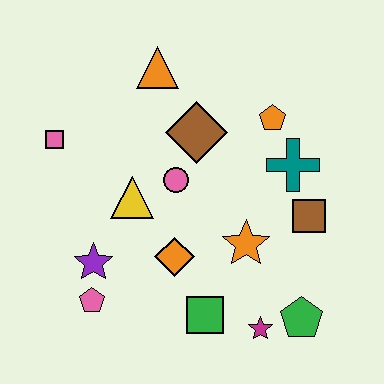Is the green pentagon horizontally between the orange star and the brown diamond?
No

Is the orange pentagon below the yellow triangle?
No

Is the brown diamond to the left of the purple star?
No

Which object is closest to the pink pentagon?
The purple star is closest to the pink pentagon.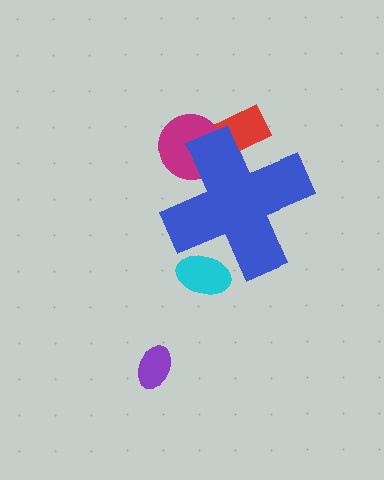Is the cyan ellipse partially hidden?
Yes, the cyan ellipse is partially hidden behind the blue cross.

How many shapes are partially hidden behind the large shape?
3 shapes are partially hidden.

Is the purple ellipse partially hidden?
No, the purple ellipse is fully visible.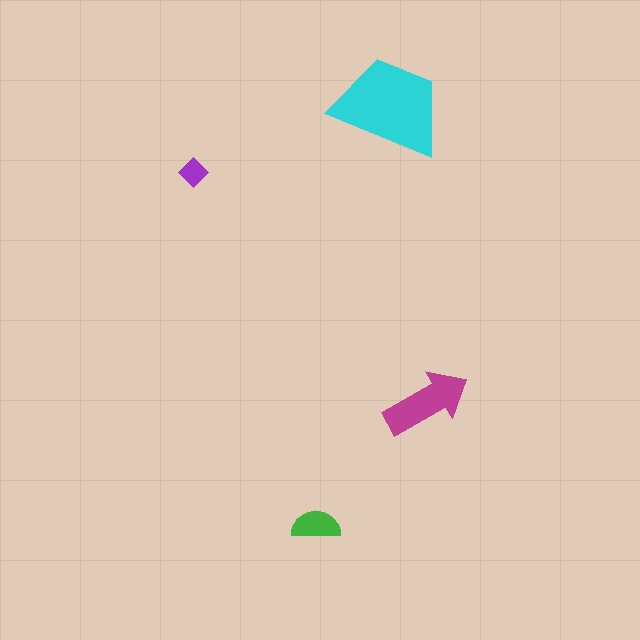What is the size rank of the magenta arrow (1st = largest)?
2nd.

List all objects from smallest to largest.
The purple diamond, the green semicircle, the magenta arrow, the cyan trapezoid.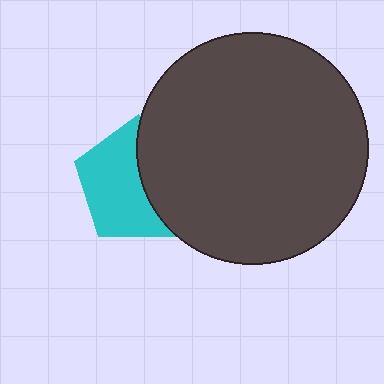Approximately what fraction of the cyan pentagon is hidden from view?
Roughly 42% of the cyan pentagon is hidden behind the dark gray circle.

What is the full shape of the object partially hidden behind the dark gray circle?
The partially hidden object is a cyan pentagon.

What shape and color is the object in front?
The object in front is a dark gray circle.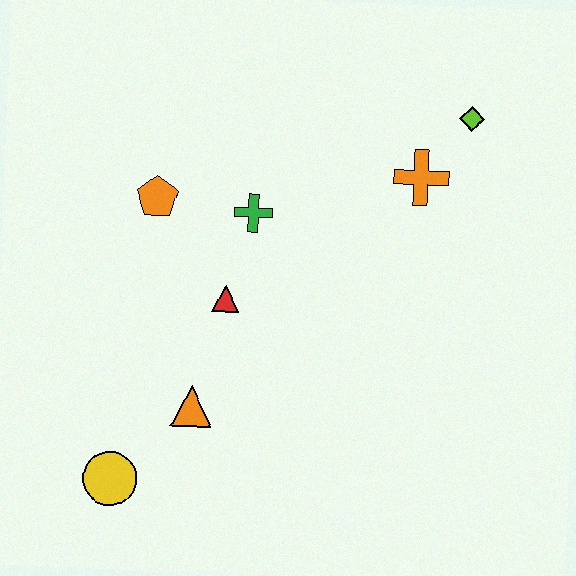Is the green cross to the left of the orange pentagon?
No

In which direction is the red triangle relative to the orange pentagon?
The red triangle is below the orange pentagon.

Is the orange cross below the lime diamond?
Yes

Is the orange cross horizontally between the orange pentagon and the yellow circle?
No